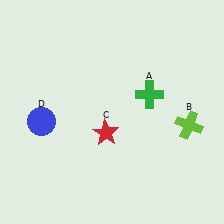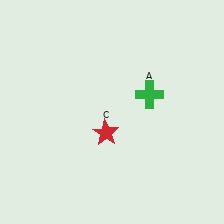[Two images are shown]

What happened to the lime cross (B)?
The lime cross (B) was removed in Image 2. It was in the bottom-right area of Image 1.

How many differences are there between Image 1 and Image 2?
There are 2 differences between the two images.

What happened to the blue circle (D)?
The blue circle (D) was removed in Image 2. It was in the bottom-left area of Image 1.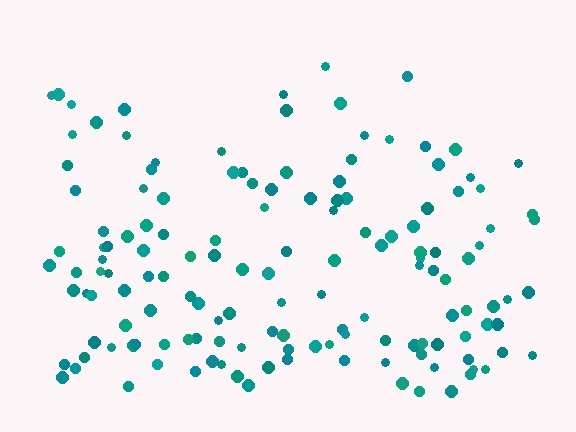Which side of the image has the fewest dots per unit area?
The top.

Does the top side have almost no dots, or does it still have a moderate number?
Still a moderate number, just noticeably fewer than the bottom.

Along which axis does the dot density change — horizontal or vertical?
Vertical.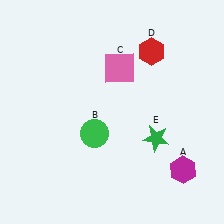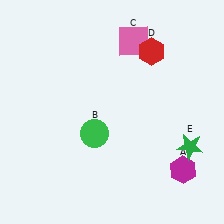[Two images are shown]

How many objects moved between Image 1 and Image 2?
2 objects moved between the two images.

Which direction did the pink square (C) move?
The pink square (C) moved up.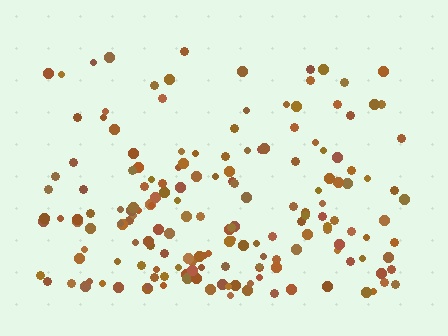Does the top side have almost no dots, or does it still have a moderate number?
Still a moderate number, just noticeably fewer than the bottom.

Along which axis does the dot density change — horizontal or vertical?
Vertical.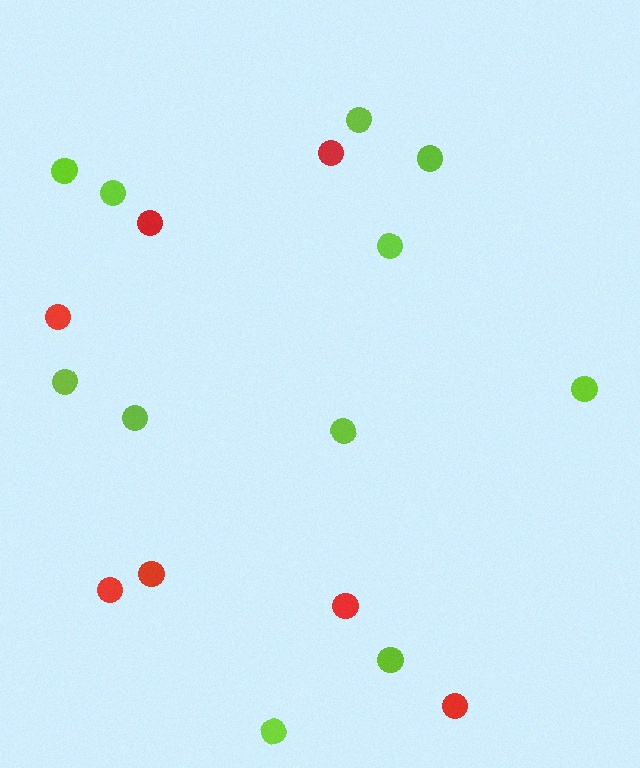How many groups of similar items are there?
There are 2 groups: one group of red circles (7) and one group of lime circles (11).